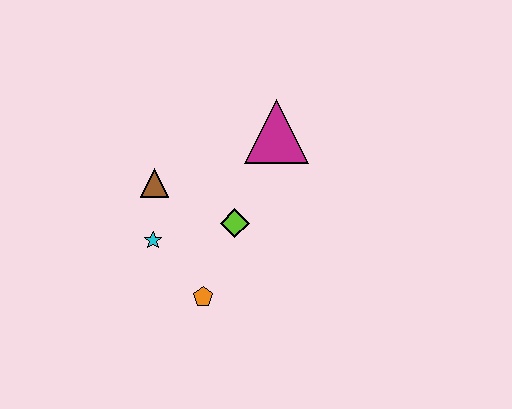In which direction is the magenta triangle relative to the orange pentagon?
The magenta triangle is above the orange pentagon.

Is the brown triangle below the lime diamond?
No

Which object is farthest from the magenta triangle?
The orange pentagon is farthest from the magenta triangle.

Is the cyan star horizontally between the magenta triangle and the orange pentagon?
No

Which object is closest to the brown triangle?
The cyan star is closest to the brown triangle.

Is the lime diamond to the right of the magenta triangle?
No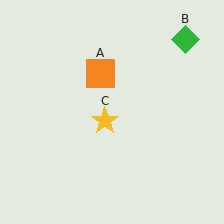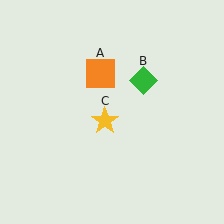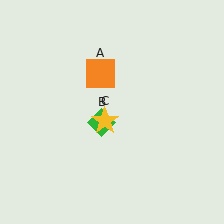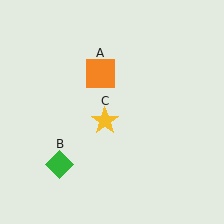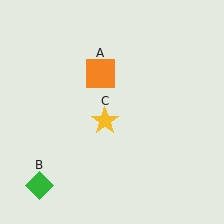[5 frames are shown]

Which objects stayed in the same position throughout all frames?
Orange square (object A) and yellow star (object C) remained stationary.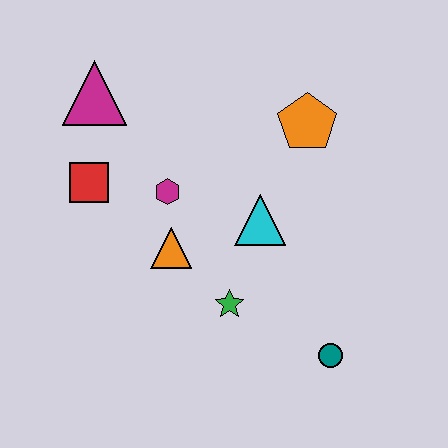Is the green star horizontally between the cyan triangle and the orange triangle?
Yes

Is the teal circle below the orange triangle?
Yes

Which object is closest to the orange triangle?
The magenta hexagon is closest to the orange triangle.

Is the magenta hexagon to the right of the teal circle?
No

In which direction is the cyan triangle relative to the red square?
The cyan triangle is to the right of the red square.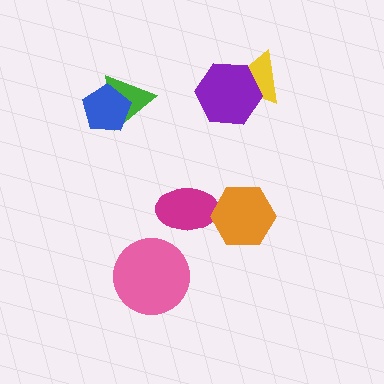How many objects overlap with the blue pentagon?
1 object overlaps with the blue pentagon.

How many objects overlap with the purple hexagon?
1 object overlaps with the purple hexagon.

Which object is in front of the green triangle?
The blue pentagon is in front of the green triangle.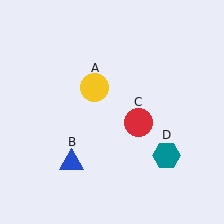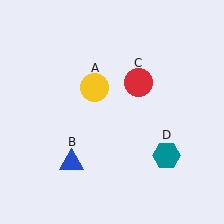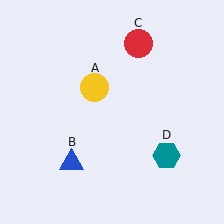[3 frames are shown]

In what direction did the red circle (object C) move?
The red circle (object C) moved up.